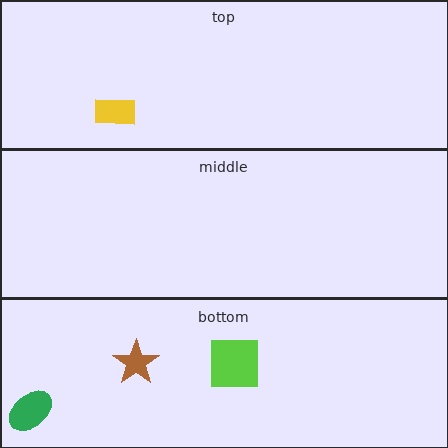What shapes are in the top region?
The yellow rectangle.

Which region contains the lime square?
The bottom region.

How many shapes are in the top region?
1.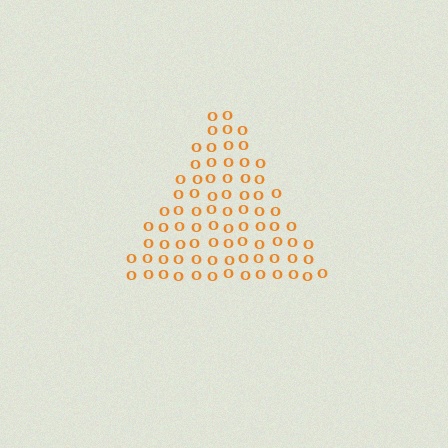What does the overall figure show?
The overall figure shows a triangle.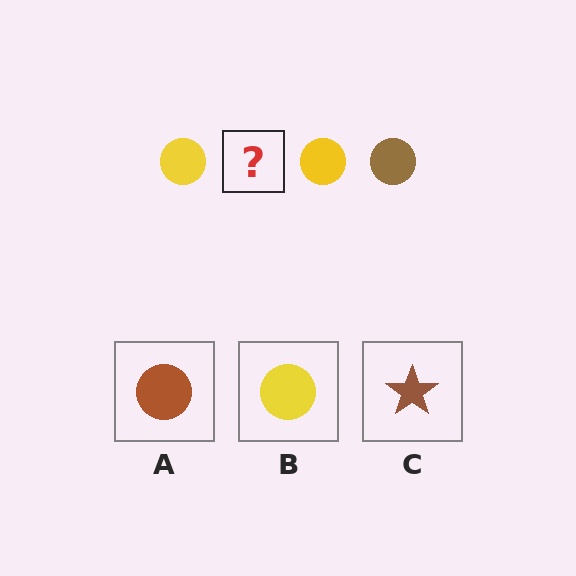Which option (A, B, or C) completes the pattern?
A.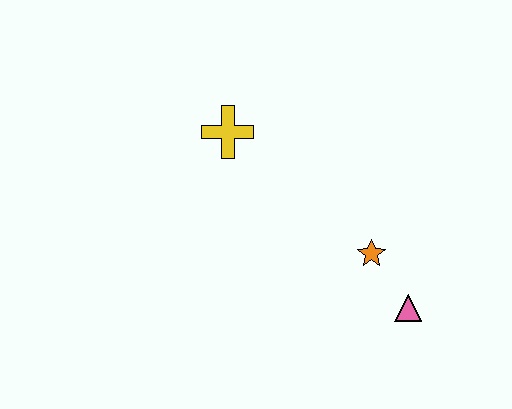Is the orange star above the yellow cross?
No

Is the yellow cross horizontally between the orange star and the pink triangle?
No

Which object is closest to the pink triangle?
The orange star is closest to the pink triangle.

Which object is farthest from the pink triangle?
The yellow cross is farthest from the pink triangle.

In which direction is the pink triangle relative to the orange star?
The pink triangle is below the orange star.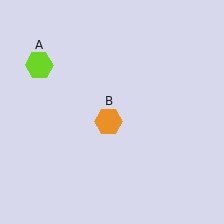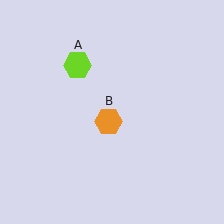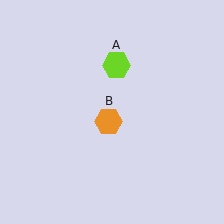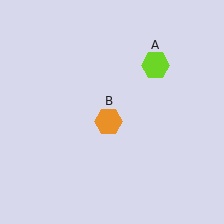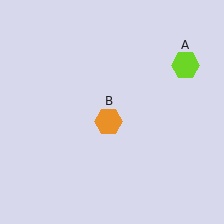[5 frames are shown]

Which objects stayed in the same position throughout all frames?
Orange hexagon (object B) remained stationary.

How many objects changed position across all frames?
1 object changed position: lime hexagon (object A).